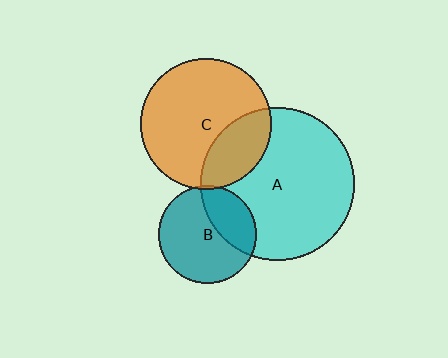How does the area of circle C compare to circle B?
Approximately 1.8 times.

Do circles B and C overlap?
Yes.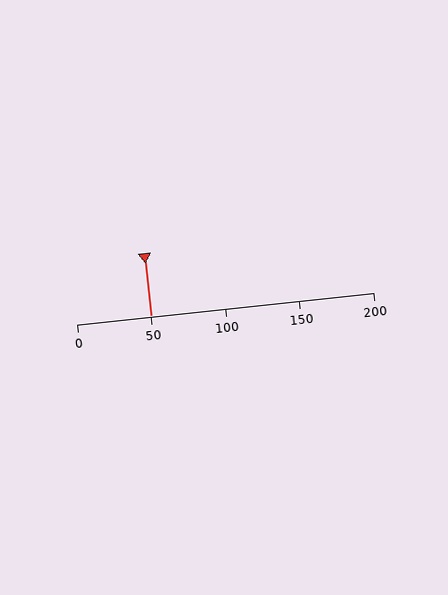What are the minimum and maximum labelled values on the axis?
The axis runs from 0 to 200.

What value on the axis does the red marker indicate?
The marker indicates approximately 50.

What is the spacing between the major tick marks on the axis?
The major ticks are spaced 50 apart.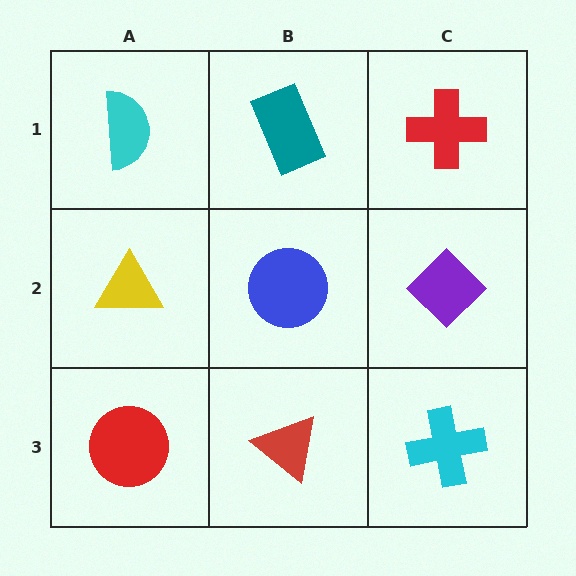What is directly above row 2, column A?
A cyan semicircle.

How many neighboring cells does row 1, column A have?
2.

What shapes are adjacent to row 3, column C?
A purple diamond (row 2, column C), a red triangle (row 3, column B).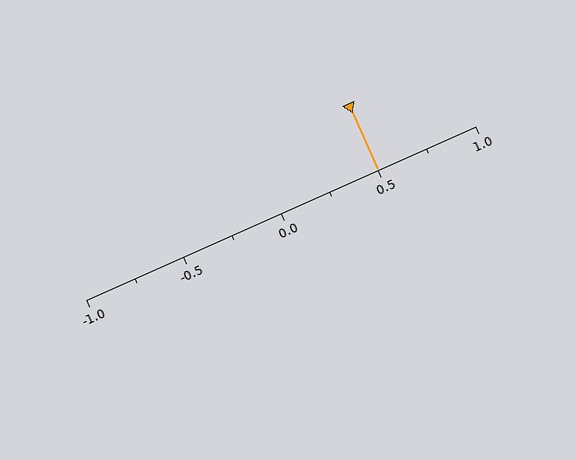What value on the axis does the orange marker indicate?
The marker indicates approximately 0.5.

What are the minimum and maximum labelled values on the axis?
The axis runs from -1.0 to 1.0.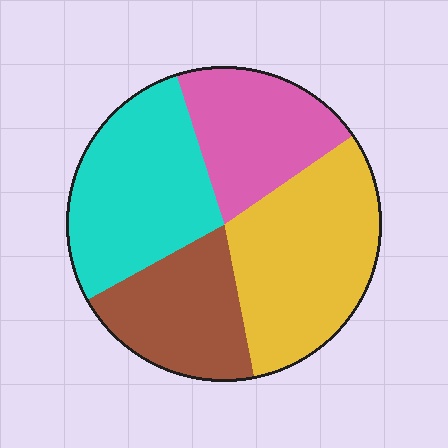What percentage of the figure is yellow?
Yellow covers roughly 30% of the figure.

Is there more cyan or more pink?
Cyan.